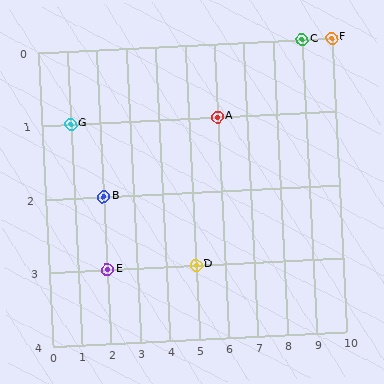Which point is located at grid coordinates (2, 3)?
Point E is at (2, 3).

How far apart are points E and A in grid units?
Points E and A are 4 columns and 2 rows apart (about 4.5 grid units diagonally).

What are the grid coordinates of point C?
Point C is at grid coordinates (9, 0).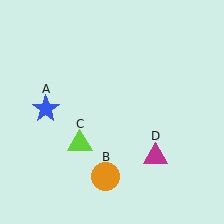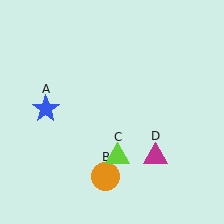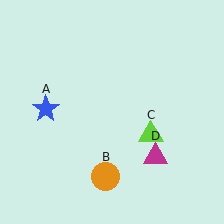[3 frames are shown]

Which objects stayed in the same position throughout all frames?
Blue star (object A) and orange circle (object B) and magenta triangle (object D) remained stationary.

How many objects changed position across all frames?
1 object changed position: lime triangle (object C).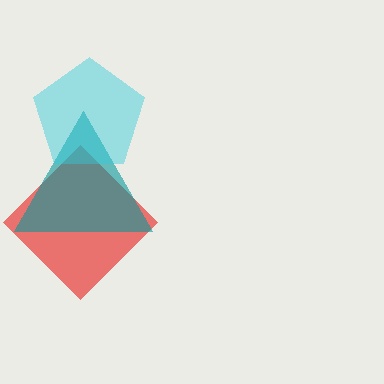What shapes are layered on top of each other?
The layered shapes are: a red diamond, a teal triangle, a cyan pentagon.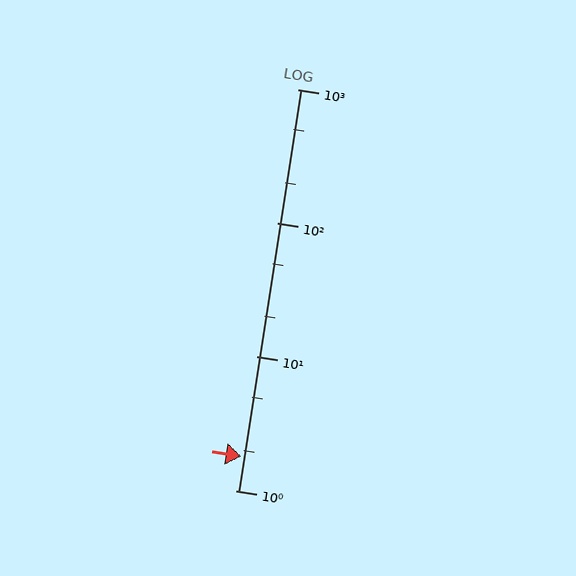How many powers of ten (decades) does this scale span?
The scale spans 3 decades, from 1 to 1000.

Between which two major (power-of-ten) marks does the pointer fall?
The pointer is between 1 and 10.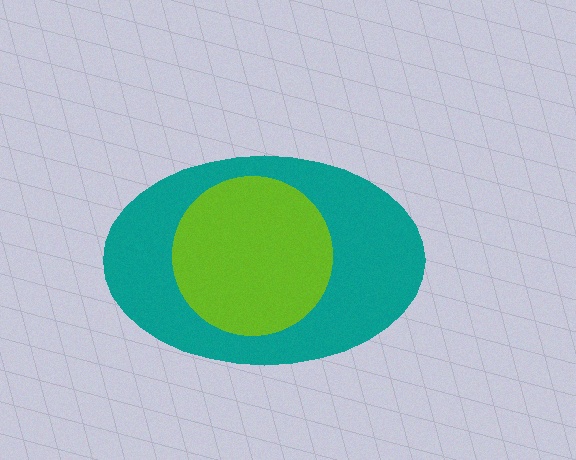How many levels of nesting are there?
2.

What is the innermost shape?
The lime circle.